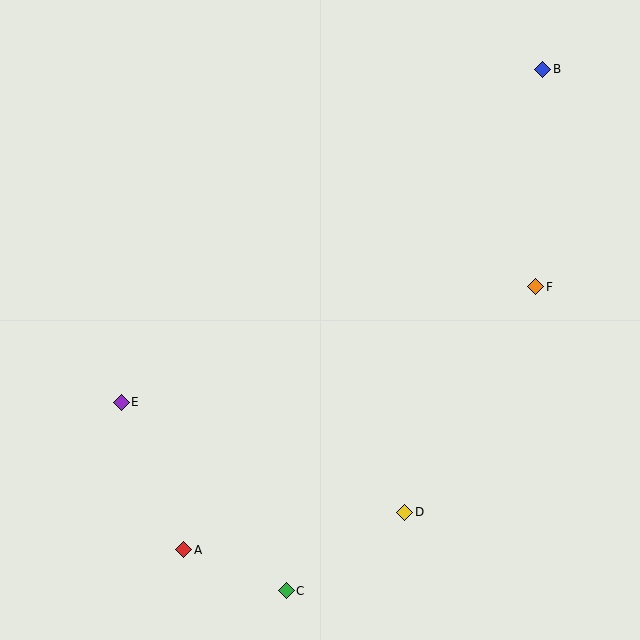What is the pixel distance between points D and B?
The distance between D and B is 464 pixels.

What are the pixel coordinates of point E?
Point E is at (121, 402).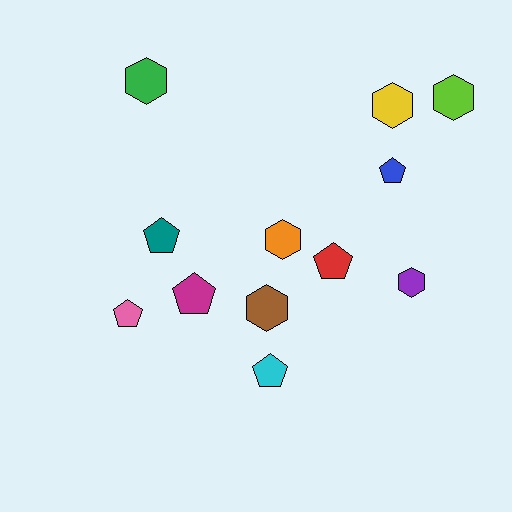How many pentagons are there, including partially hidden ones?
There are 6 pentagons.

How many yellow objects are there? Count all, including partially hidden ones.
There is 1 yellow object.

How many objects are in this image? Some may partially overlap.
There are 12 objects.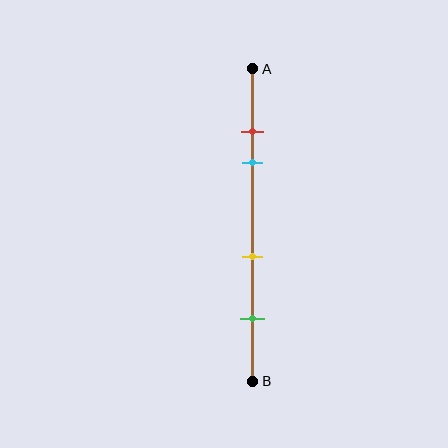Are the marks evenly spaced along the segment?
No, the marks are not evenly spaced.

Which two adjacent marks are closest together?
The red and cyan marks are the closest adjacent pair.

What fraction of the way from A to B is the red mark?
The red mark is approximately 20% (0.2) of the way from A to B.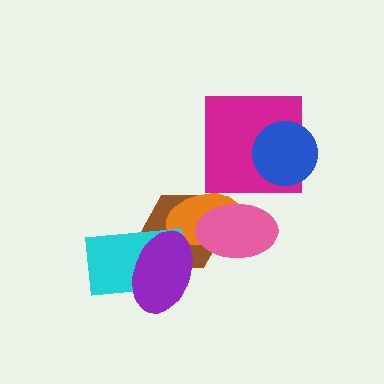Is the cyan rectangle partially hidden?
Yes, it is partially covered by another shape.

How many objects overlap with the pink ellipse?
2 objects overlap with the pink ellipse.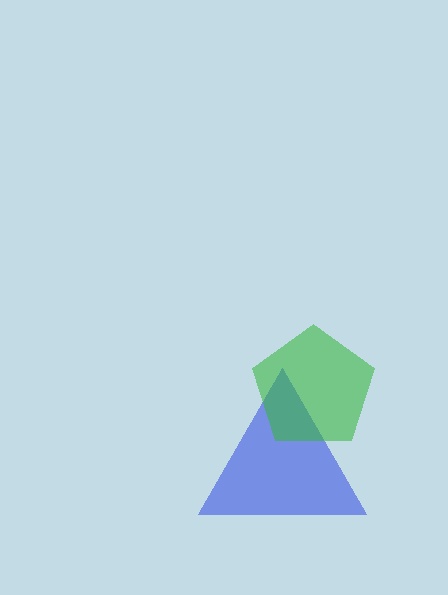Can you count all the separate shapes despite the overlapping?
Yes, there are 2 separate shapes.